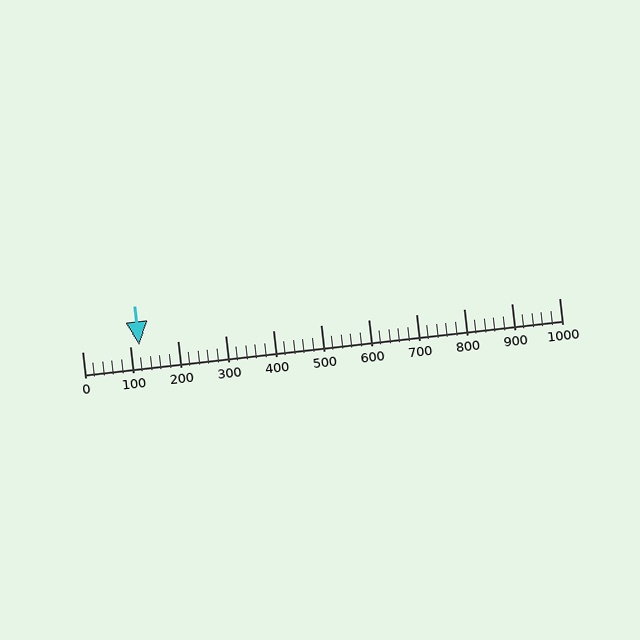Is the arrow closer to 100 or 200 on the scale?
The arrow is closer to 100.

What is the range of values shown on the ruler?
The ruler shows values from 0 to 1000.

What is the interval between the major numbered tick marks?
The major tick marks are spaced 100 units apart.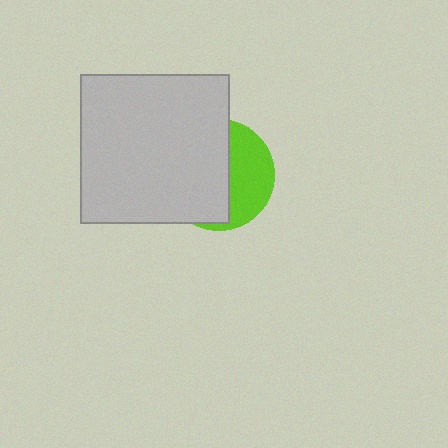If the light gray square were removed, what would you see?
You would see the complete lime circle.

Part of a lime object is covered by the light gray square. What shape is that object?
It is a circle.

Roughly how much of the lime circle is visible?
A small part of it is visible (roughly 40%).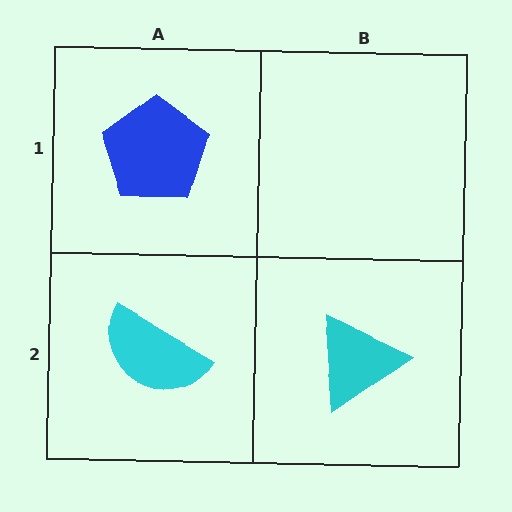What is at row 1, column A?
A blue pentagon.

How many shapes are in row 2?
2 shapes.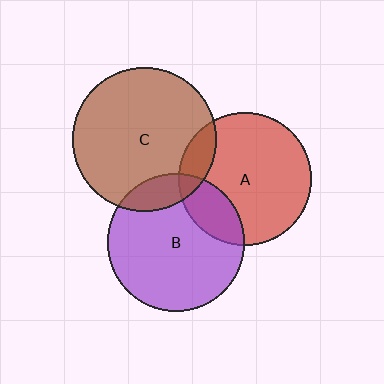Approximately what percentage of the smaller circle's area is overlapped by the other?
Approximately 15%.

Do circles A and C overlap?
Yes.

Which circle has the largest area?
Circle C (brown).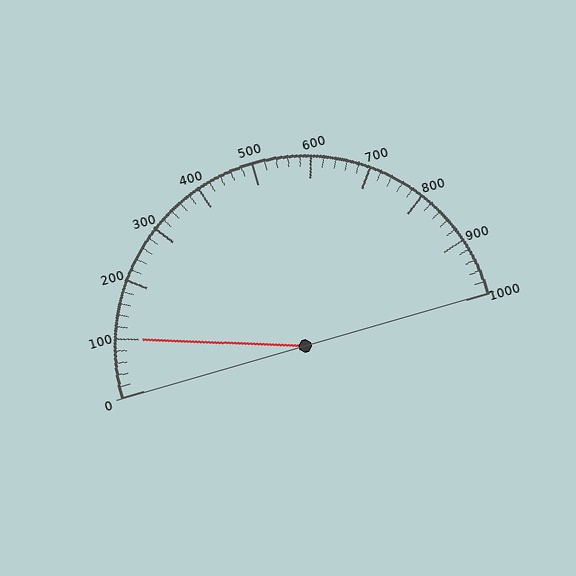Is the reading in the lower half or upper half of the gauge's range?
The reading is in the lower half of the range (0 to 1000).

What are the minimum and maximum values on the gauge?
The gauge ranges from 0 to 1000.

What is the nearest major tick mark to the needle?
The nearest major tick mark is 100.